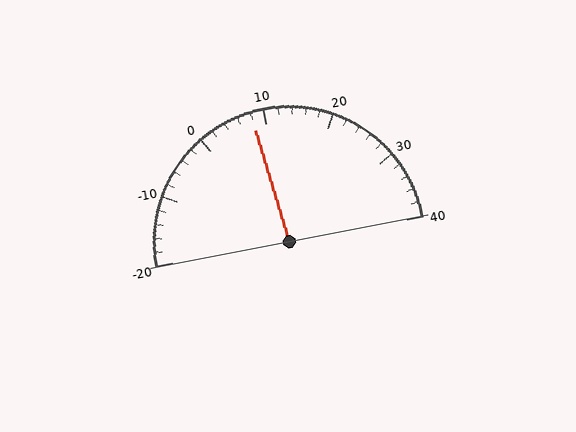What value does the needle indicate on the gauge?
The needle indicates approximately 8.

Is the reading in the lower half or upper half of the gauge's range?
The reading is in the lower half of the range (-20 to 40).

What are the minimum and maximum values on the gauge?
The gauge ranges from -20 to 40.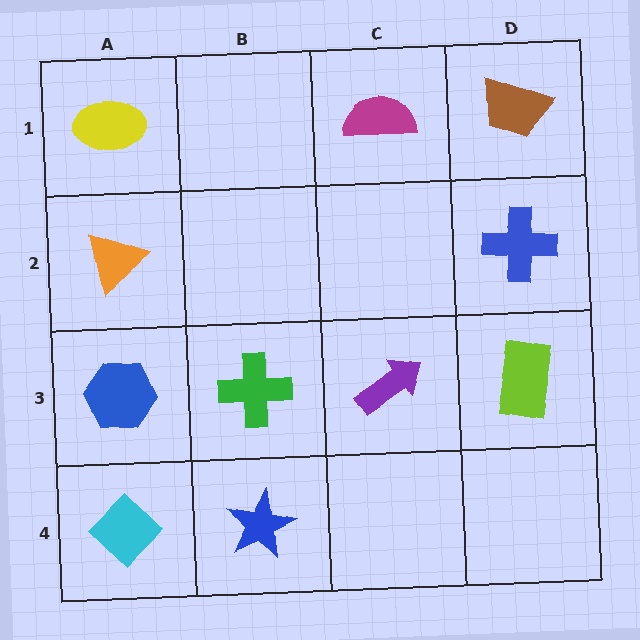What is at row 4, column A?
A cyan diamond.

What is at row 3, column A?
A blue hexagon.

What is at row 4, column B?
A blue star.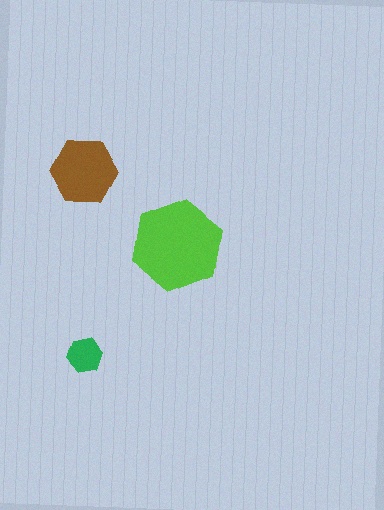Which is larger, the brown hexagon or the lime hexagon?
The lime one.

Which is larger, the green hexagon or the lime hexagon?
The lime one.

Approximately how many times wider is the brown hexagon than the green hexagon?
About 2 times wider.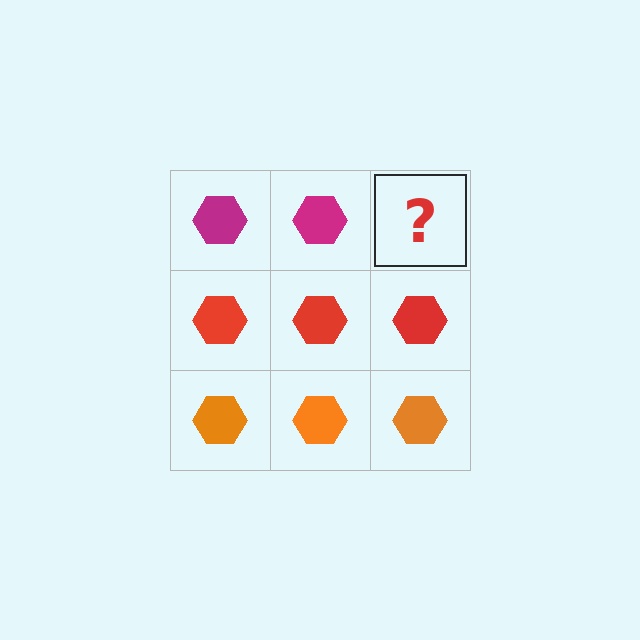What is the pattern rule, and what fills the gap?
The rule is that each row has a consistent color. The gap should be filled with a magenta hexagon.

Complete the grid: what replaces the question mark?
The question mark should be replaced with a magenta hexagon.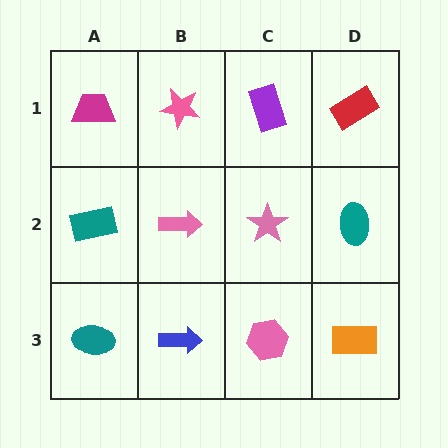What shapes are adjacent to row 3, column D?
A teal ellipse (row 2, column D), a pink hexagon (row 3, column C).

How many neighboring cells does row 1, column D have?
2.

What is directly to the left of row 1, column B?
A magenta trapezoid.